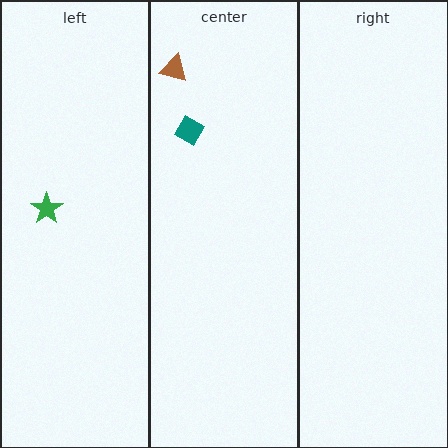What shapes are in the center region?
The teal diamond, the brown triangle.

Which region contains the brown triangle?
The center region.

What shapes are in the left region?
The green star.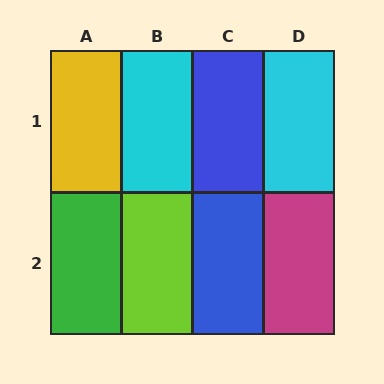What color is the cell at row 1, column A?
Yellow.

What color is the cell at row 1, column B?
Cyan.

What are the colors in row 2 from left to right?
Green, lime, blue, magenta.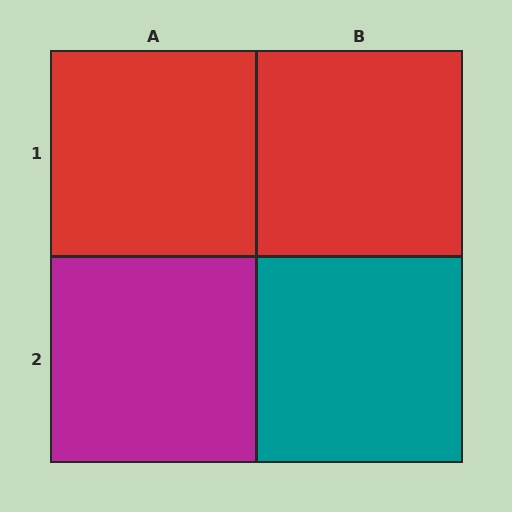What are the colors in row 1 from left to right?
Red, red.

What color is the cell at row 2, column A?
Magenta.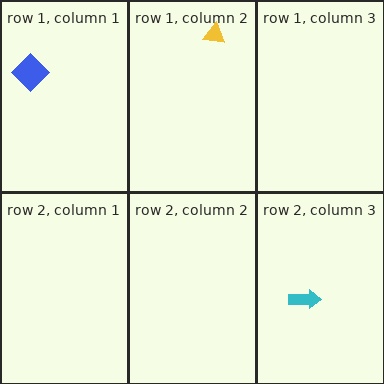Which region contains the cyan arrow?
The row 2, column 3 region.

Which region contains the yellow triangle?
The row 1, column 2 region.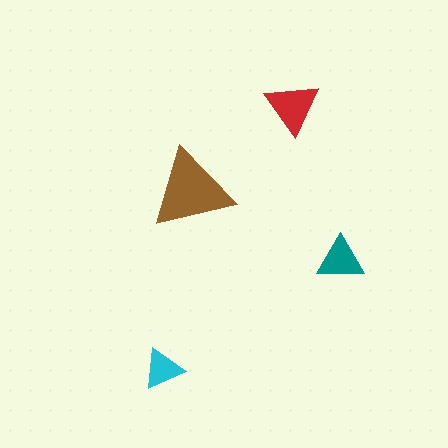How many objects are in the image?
There are 4 objects in the image.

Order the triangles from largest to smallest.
the brown one, the red one, the teal one, the cyan one.